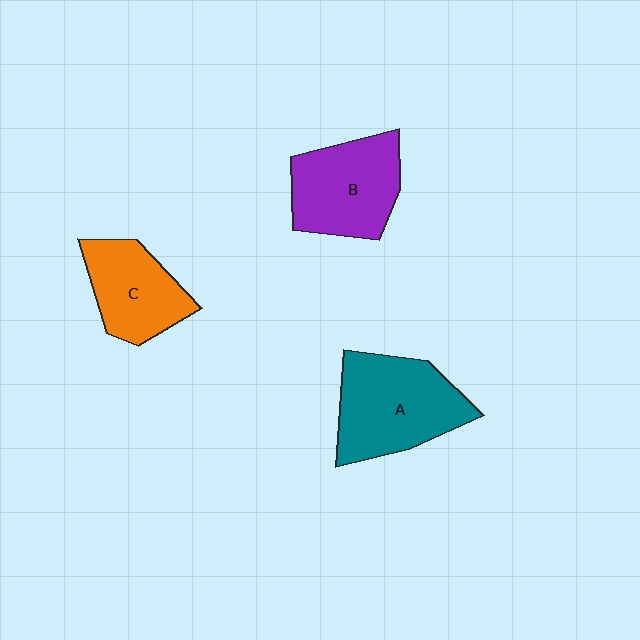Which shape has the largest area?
Shape A (teal).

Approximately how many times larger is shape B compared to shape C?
Approximately 1.2 times.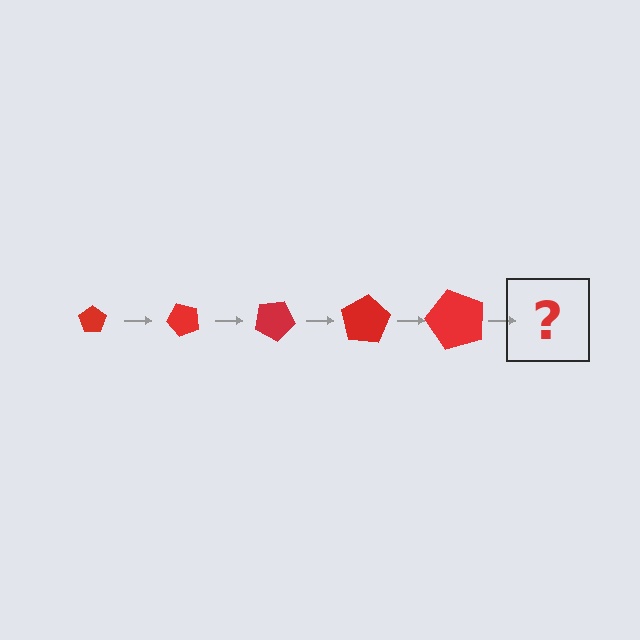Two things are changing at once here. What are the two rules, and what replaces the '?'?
The two rules are that the pentagon grows larger each step and it rotates 50 degrees each step. The '?' should be a pentagon, larger than the previous one and rotated 250 degrees from the start.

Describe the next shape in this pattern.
It should be a pentagon, larger than the previous one and rotated 250 degrees from the start.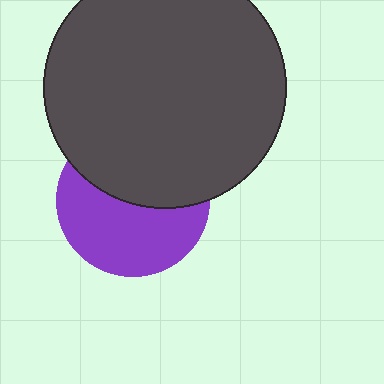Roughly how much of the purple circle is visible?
About half of it is visible (roughly 53%).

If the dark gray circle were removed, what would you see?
You would see the complete purple circle.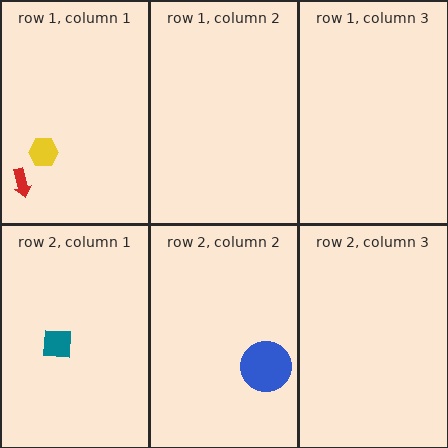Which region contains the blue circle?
The row 2, column 2 region.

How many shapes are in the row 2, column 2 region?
1.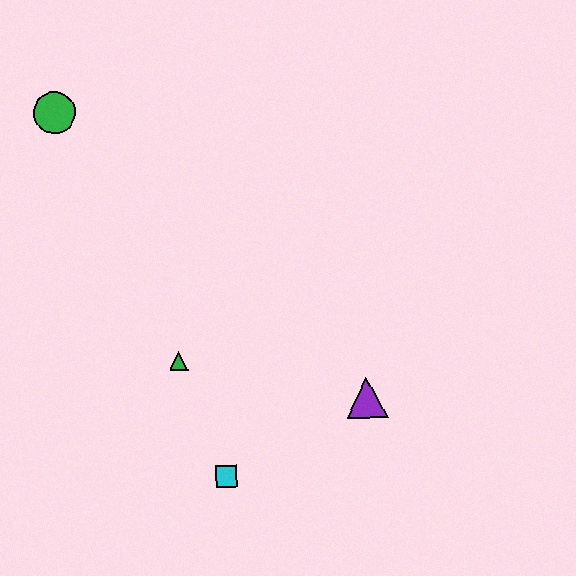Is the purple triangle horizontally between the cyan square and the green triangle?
No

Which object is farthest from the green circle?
The purple triangle is farthest from the green circle.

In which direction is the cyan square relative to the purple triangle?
The cyan square is to the left of the purple triangle.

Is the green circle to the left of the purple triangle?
Yes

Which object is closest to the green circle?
The green triangle is closest to the green circle.